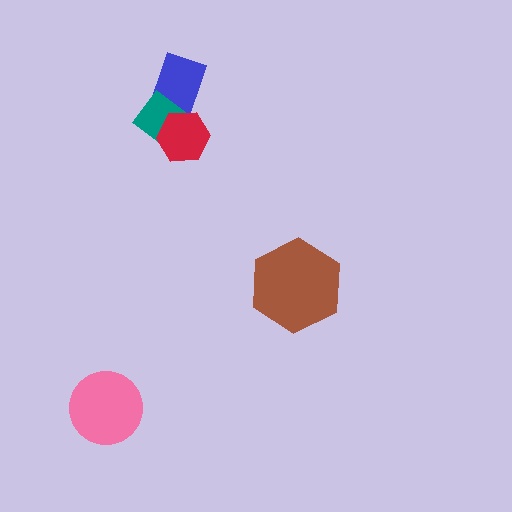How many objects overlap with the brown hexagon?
0 objects overlap with the brown hexagon.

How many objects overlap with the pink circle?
0 objects overlap with the pink circle.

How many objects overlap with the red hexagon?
2 objects overlap with the red hexagon.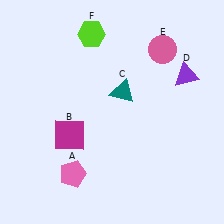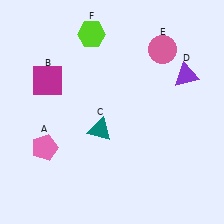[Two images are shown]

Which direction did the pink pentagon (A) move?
The pink pentagon (A) moved left.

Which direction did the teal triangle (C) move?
The teal triangle (C) moved down.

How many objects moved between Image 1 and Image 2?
3 objects moved between the two images.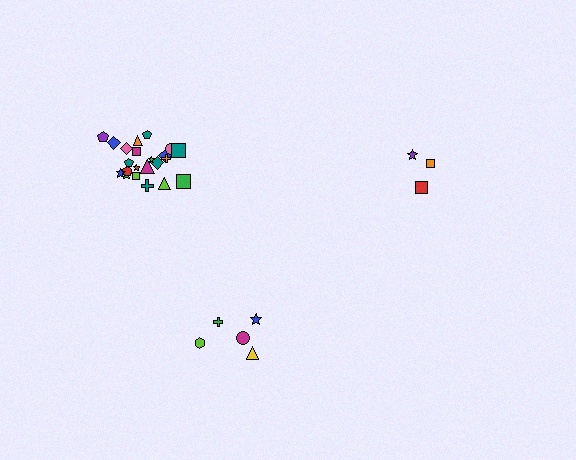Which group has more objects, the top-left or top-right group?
The top-left group.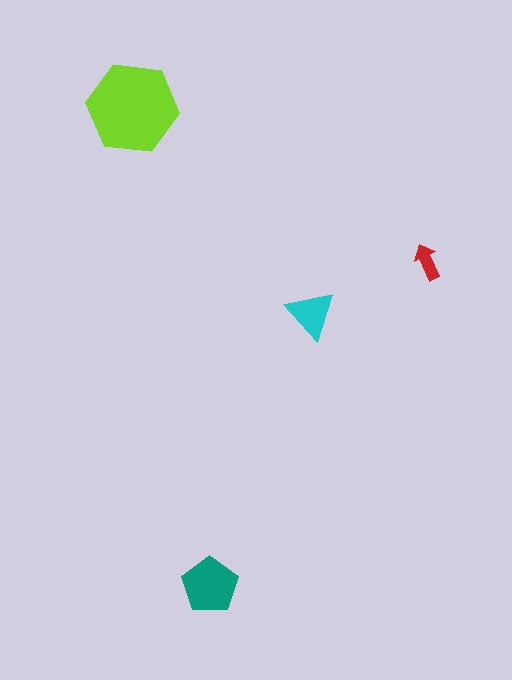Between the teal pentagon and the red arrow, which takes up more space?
The teal pentagon.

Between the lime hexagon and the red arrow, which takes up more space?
The lime hexagon.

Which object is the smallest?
The red arrow.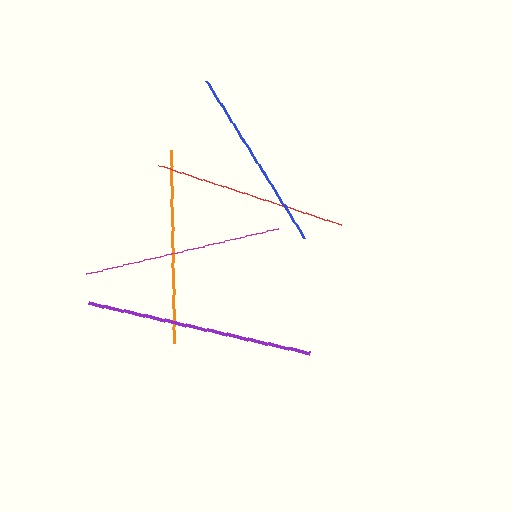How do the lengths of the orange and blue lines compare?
The orange and blue lines are approximately the same length.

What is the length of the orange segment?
The orange segment is approximately 194 pixels long.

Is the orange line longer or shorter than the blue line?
The orange line is longer than the blue line.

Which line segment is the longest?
The purple line is the longest at approximately 226 pixels.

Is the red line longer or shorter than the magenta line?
The magenta line is longer than the red line.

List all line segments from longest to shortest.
From longest to shortest: purple, magenta, orange, red, blue.